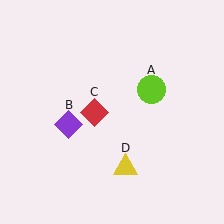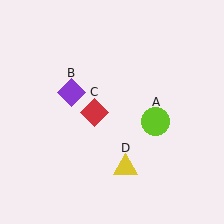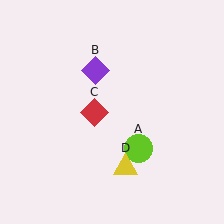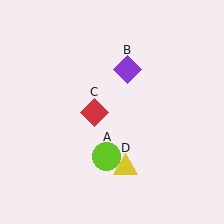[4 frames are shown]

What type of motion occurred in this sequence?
The lime circle (object A), purple diamond (object B) rotated clockwise around the center of the scene.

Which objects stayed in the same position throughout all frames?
Red diamond (object C) and yellow triangle (object D) remained stationary.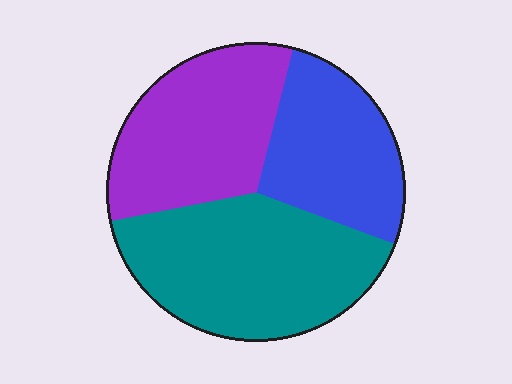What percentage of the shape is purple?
Purple takes up about one third (1/3) of the shape.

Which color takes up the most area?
Teal, at roughly 40%.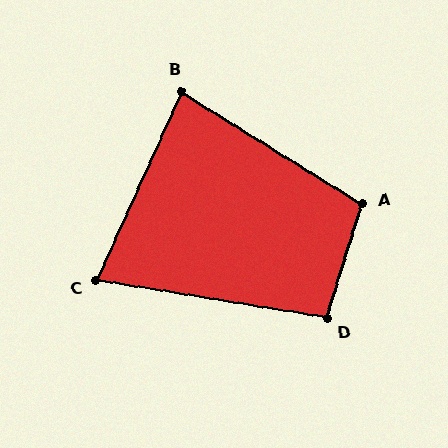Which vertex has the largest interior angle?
A, at approximately 105 degrees.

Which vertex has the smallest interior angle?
C, at approximately 75 degrees.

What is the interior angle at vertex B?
Approximately 82 degrees (acute).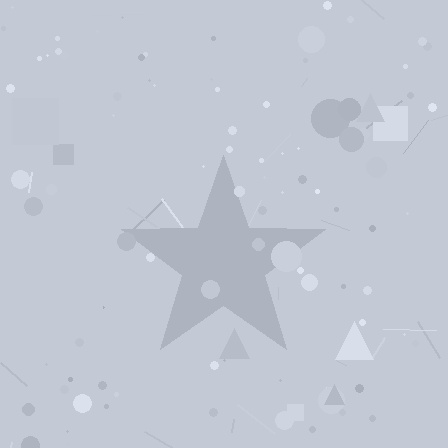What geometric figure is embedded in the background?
A star is embedded in the background.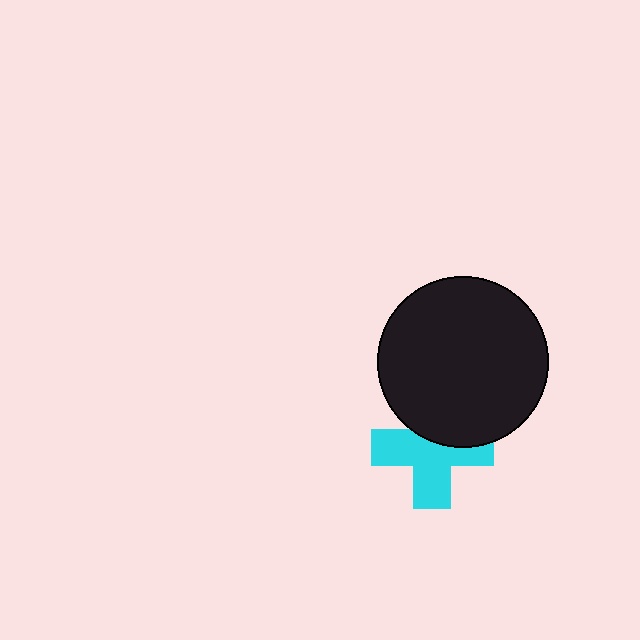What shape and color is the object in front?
The object in front is a black circle.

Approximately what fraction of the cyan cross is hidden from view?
Roughly 37% of the cyan cross is hidden behind the black circle.